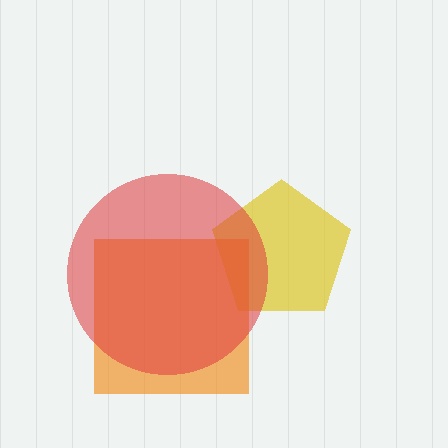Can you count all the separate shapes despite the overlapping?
Yes, there are 3 separate shapes.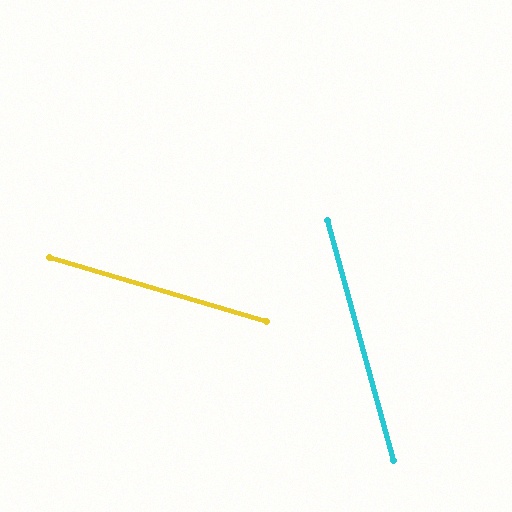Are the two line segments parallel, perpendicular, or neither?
Neither parallel nor perpendicular — they differ by about 58°.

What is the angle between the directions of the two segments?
Approximately 58 degrees.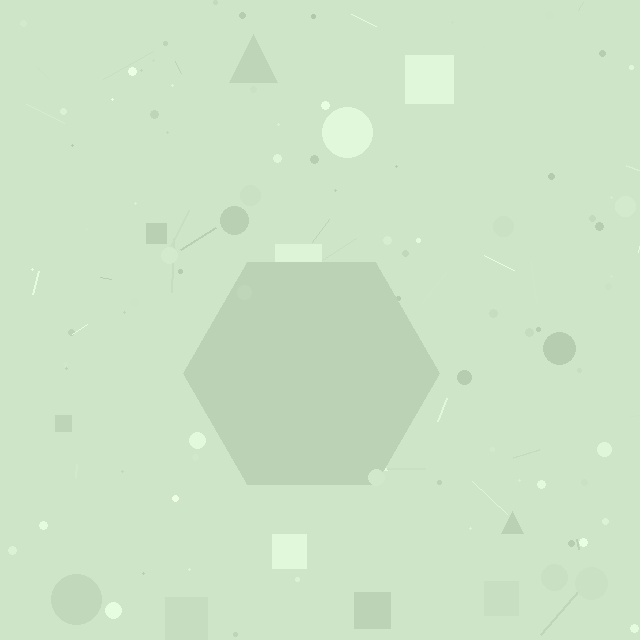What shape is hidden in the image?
A hexagon is hidden in the image.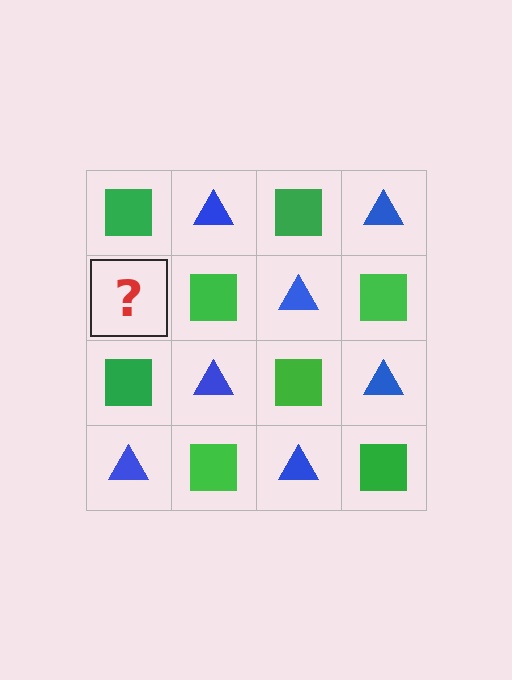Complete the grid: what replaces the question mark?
The question mark should be replaced with a blue triangle.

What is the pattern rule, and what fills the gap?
The rule is that it alternates green square and blue triangle in a checkerboard pattern. The gap should be filled with a blue triangle.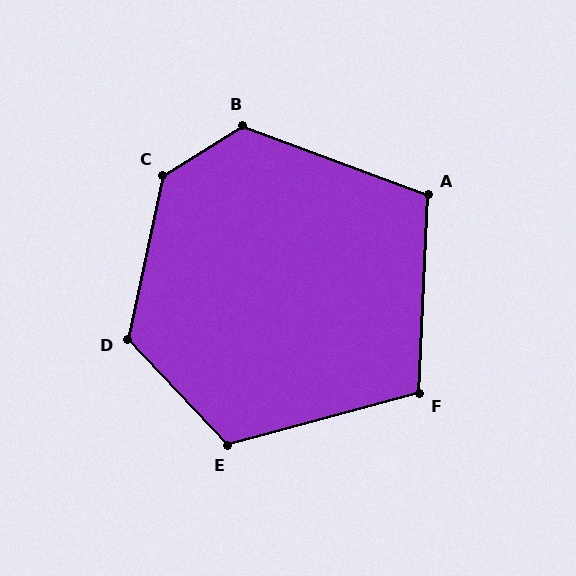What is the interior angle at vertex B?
Approximately 128 degrees (obtuse).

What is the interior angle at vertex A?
Approximately 108 degrees (obtuse).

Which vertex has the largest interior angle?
C, at approximately 134 degrees.